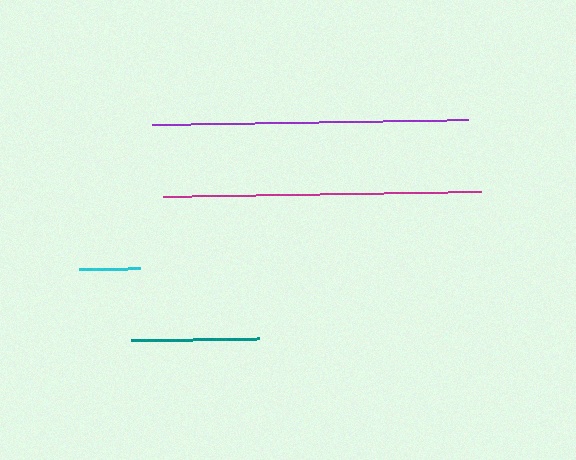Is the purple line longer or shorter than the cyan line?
The purple line is longer than the cyan line.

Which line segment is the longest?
The magenta line is the longest at approximately 317 pixels.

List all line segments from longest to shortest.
From longest to shortest: magenta, purple, teal, cyan.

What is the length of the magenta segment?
The magenta segment is approximately 317 pixels long.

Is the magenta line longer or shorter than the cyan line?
The magenta line is longer than the cyan line.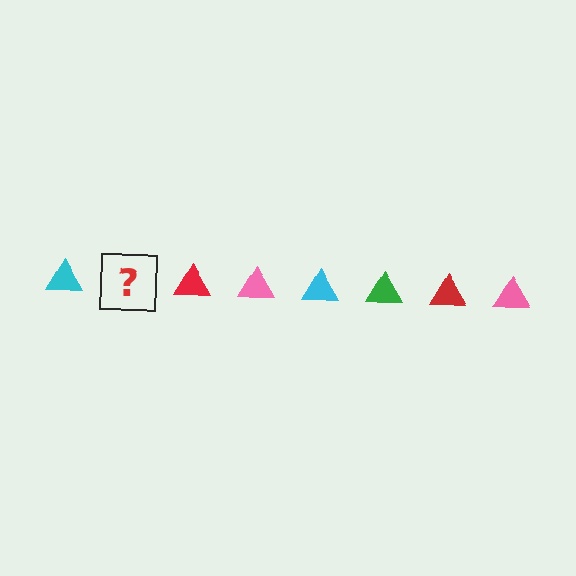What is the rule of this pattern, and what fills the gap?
The rule is that the pattern cycles through cyan, green, red, pink triangles. The gap should be filled with a green triangle.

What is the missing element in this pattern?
The missing element is a green triangle.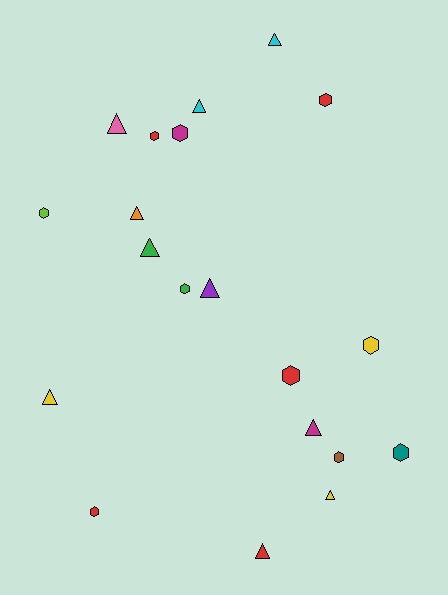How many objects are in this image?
There are 20 objects.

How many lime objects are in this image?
There is 1 lime object.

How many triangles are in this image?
There are 10 triangles.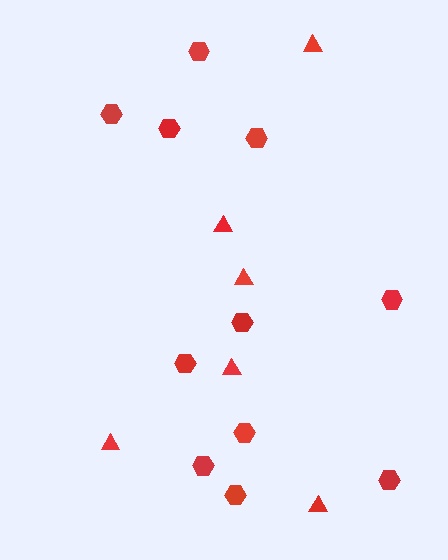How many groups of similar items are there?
There are 2 groups: one group of hexagons (11) and one group of triangles (6).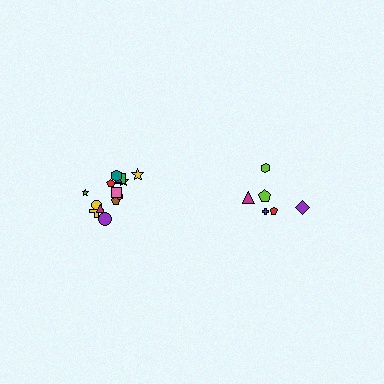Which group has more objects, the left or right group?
The left group.